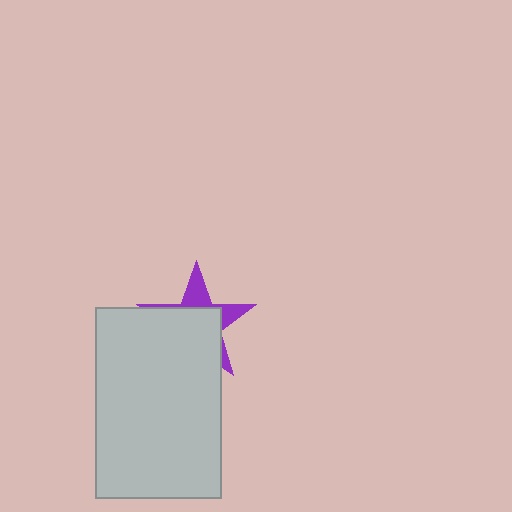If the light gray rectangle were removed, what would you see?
You would see the complete purple star.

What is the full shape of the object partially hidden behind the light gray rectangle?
The partially hidden object is a purple star.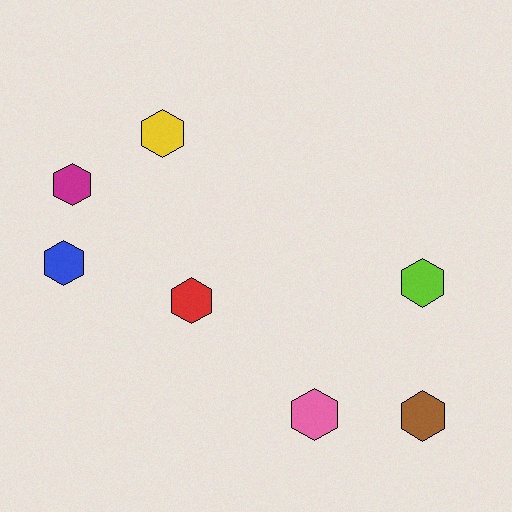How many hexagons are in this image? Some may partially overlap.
There are 7 hexagons.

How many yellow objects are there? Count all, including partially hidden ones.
There is 1 yellow object.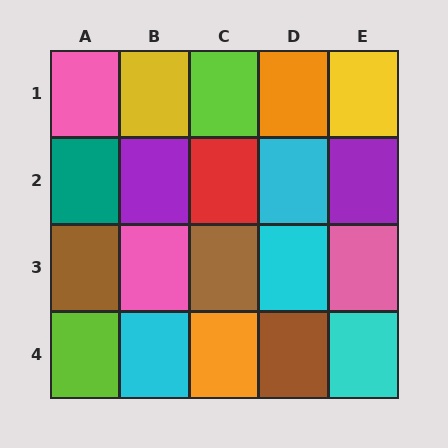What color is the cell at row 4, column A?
Lime.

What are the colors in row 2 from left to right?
Teal, purple, red, cyan, purple.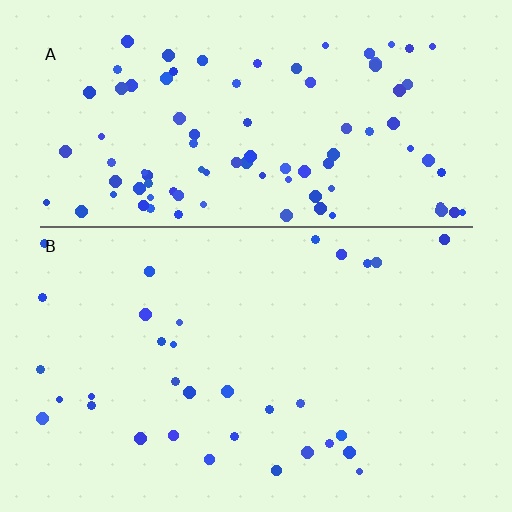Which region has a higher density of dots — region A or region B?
A (the top).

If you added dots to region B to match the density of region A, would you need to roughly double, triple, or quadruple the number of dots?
Approximately triple.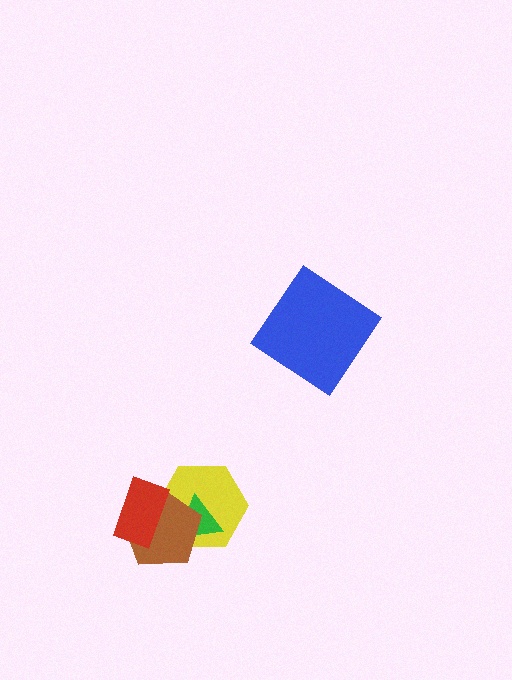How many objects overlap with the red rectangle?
2 objects overlap with the red rectangle.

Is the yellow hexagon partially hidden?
Yes, it is partially covered by another shape.